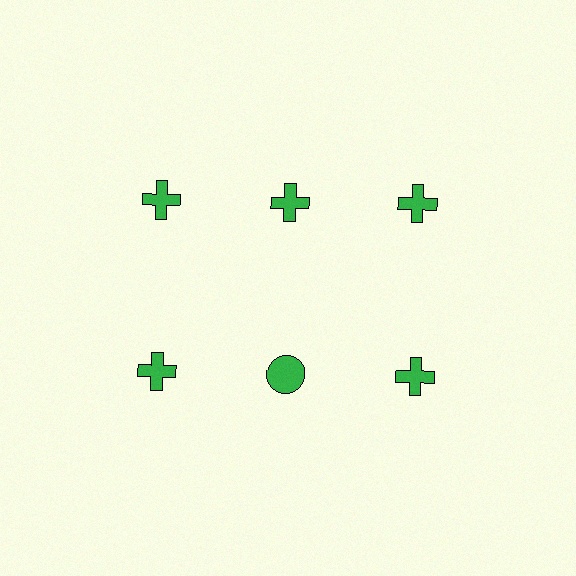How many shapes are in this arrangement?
There are 6 shapes arranged in a grid pattern.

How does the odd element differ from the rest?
It has a different shape: circle instead of cross.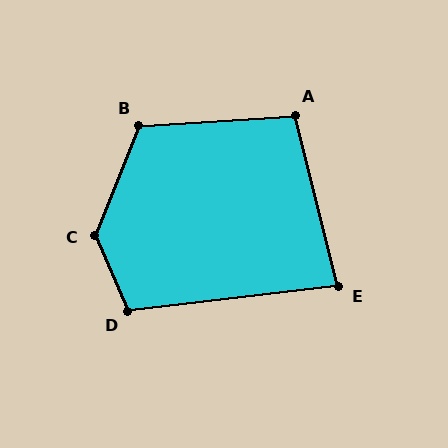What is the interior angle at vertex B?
Approximately 116 degrees (obtuse).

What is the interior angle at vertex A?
Approximately 100 degrees (obtuse).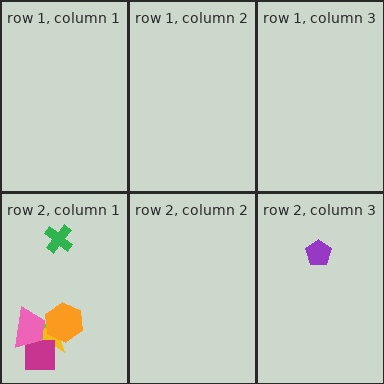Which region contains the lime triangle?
The row 2, column 1 region.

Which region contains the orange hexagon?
The row 2, column 1 region.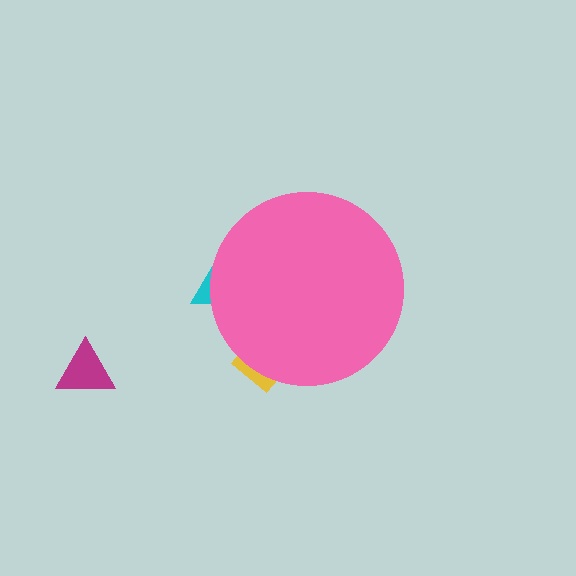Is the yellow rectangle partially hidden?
Yes, the yellow rectangle is partially hidden behind the pink circle.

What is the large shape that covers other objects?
A pink circle.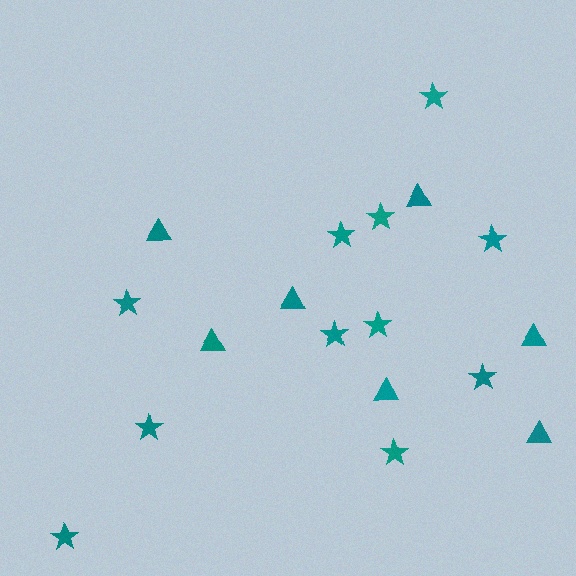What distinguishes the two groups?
There are 2 groups: one group of stars (11) and one group of triangles (7).